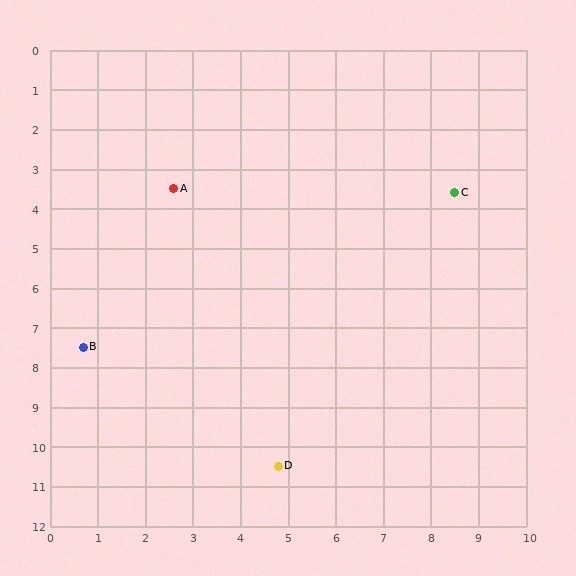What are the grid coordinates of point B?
Point B is at approximately (0.7, 7.5).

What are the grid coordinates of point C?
Point C is at approximately (8.5, 3.6).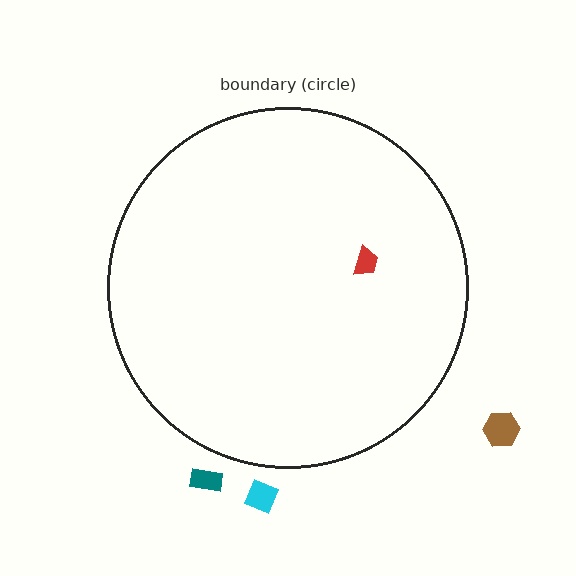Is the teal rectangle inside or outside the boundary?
Outside.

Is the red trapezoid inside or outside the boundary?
Inside.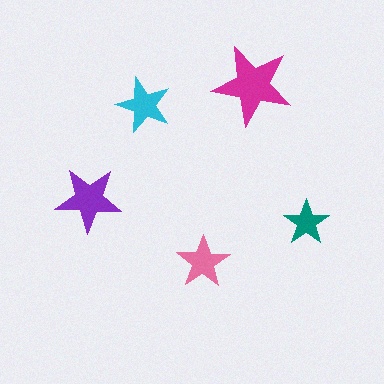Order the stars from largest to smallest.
the magenta one, the purple one, the cyan one, the pink one, the teal one.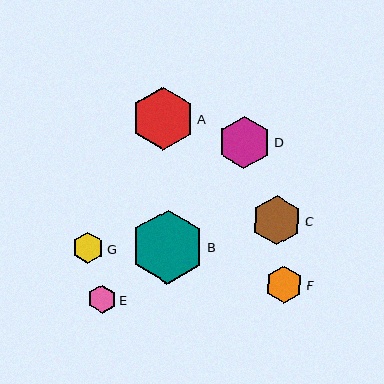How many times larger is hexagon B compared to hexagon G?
Hexagon B is approximately 2.3 times the size of hexagon G.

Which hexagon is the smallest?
Hexagon E is the smallest with a size of approximately 28 pixels.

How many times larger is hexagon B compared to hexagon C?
Hexagon B is approximately 1.5 times the size of hexagon C.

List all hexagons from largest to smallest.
From largest to smallest: B, A, D, C, F, G, E.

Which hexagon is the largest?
Hexagon B is the largest with a size of approximately 74 pixels.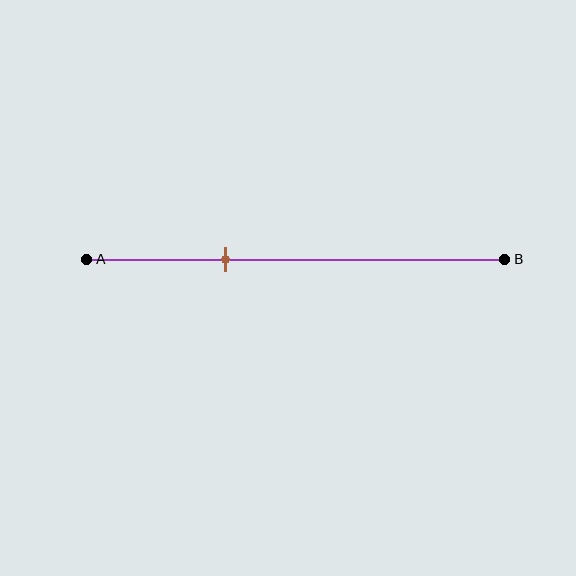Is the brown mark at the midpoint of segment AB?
No, the mark is at about 35% from A, not at the 50% midpoint.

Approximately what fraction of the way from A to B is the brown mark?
The brown mark is approximately 35% of the way from A to B.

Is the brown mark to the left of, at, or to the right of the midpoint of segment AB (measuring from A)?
The brown mark is to the left of the midpoint of segment AB.